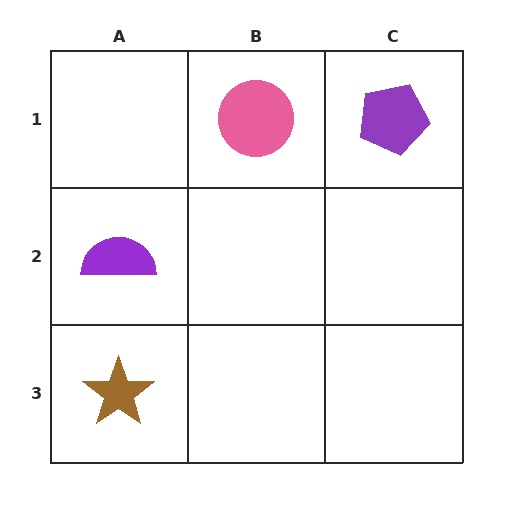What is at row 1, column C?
A purple pentagon.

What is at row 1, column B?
A pink circle.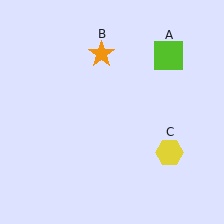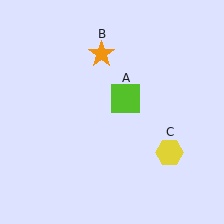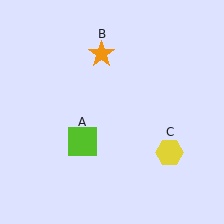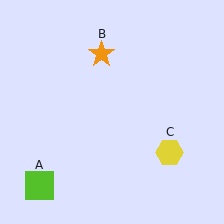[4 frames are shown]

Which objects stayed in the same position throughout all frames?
Orange star (object B) and yellow hexagon (object C) remained stationary.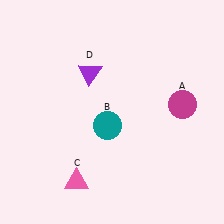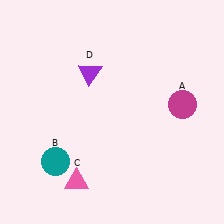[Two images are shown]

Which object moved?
The teal circle (B) moved left.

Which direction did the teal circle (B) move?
The teal circle (B) moved left.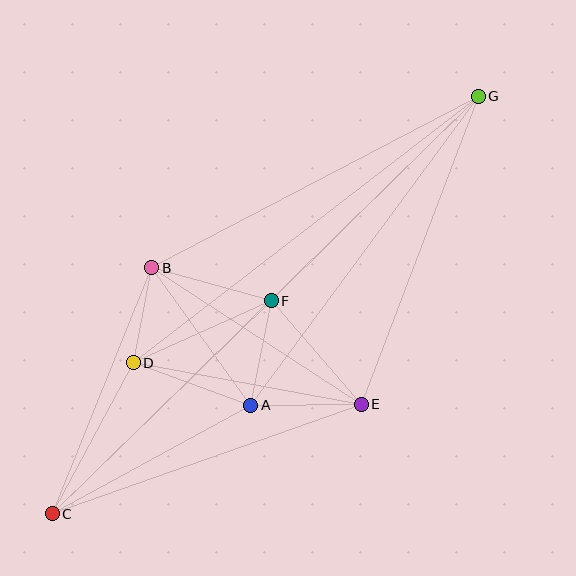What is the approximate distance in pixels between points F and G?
The distance between F and G is approximately 291 pixels.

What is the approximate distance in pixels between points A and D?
The distance between A and D is approximately 125 pixels.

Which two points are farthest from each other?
Points C and G are farthest from each other.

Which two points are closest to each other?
Points B and D are closest to each other.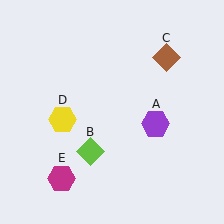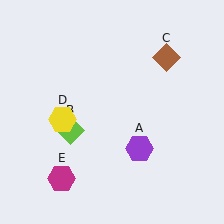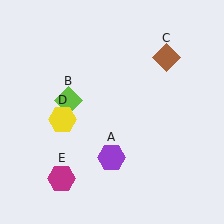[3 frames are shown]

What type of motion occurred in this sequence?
The purple hexagon (object A), lime diamond (object B) rotated clockwise around the center of the scene.